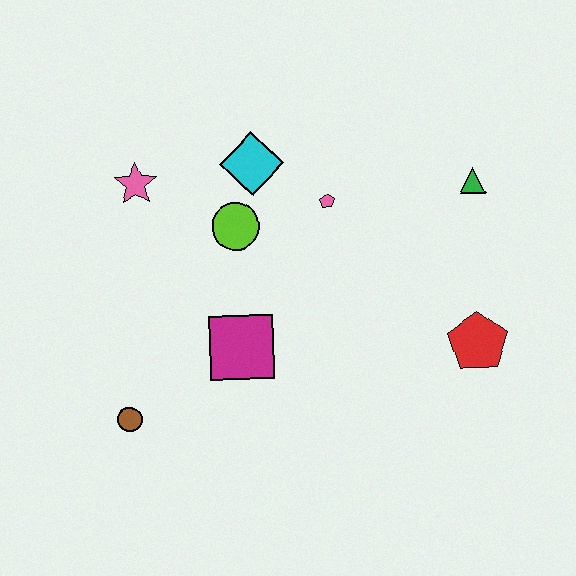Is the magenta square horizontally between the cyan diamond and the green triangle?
No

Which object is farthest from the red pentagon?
The pink star is farthest from the red pentagon.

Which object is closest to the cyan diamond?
The lime circle is closest to the cyan diamond.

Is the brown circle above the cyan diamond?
No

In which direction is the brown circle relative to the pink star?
The brown circle is below the pink star.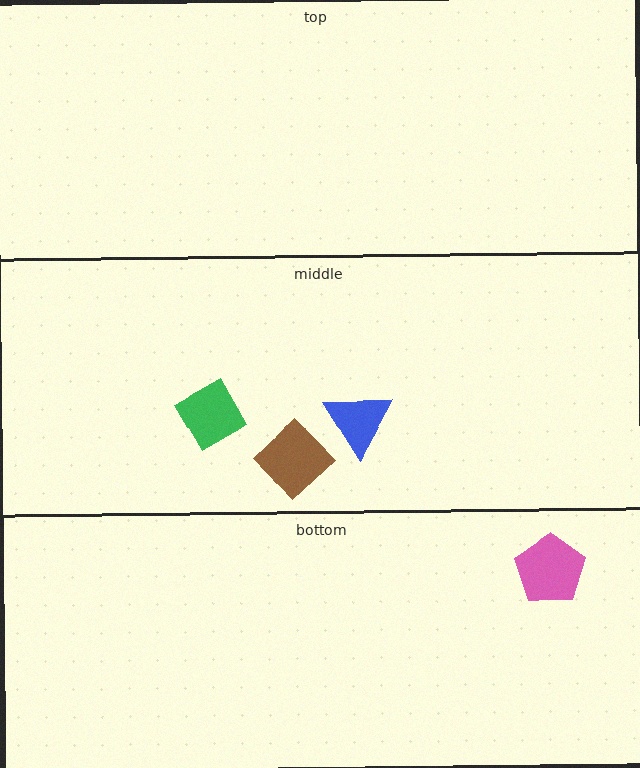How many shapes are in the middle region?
3.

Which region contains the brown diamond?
The middle region.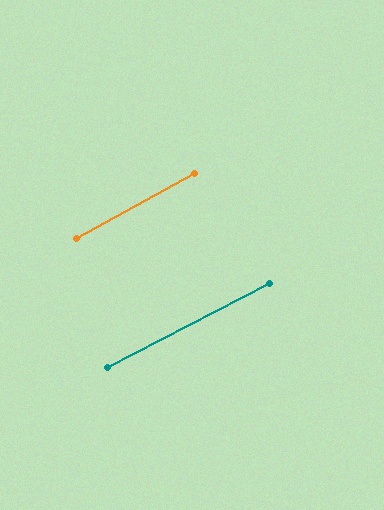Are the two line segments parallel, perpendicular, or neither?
Parallel — their directions differ by only 1.7°.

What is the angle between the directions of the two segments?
Approximately 2 degrees.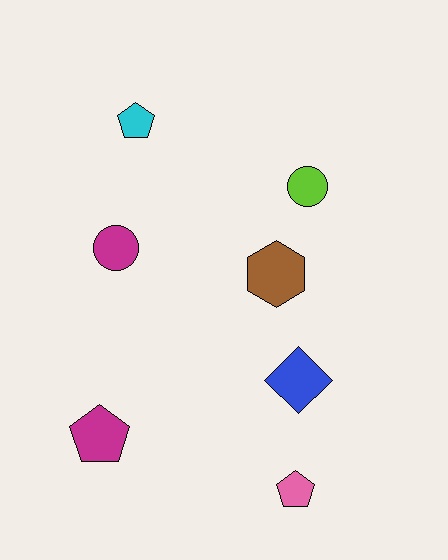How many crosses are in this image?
There are no crosses.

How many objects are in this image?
There are 7 objects.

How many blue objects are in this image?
There is 1 blue object.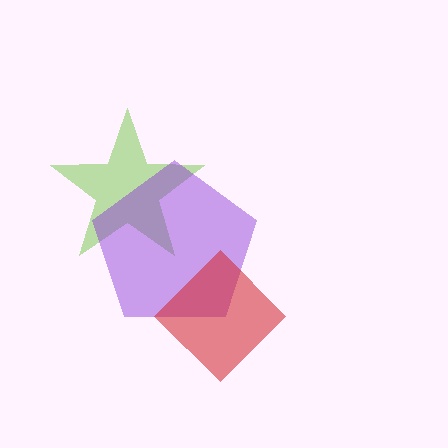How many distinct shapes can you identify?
There are 3 distinct shapes: a lime star, a purple pentagon, a red diamond.